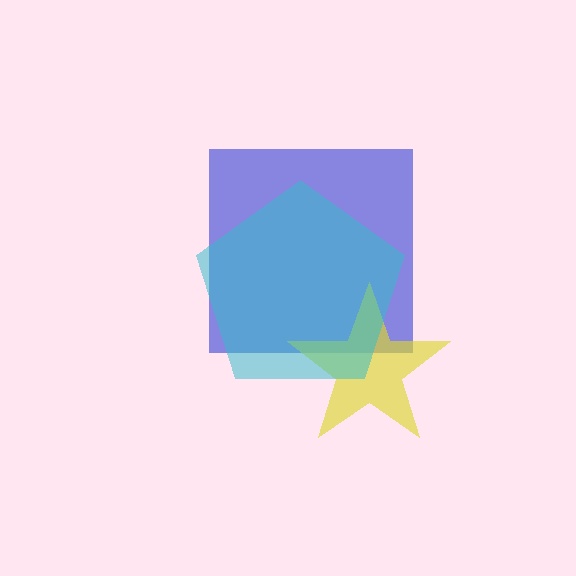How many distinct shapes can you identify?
There are 3 distinct shapes: a blue square, a yellow star, a cyan pentagon.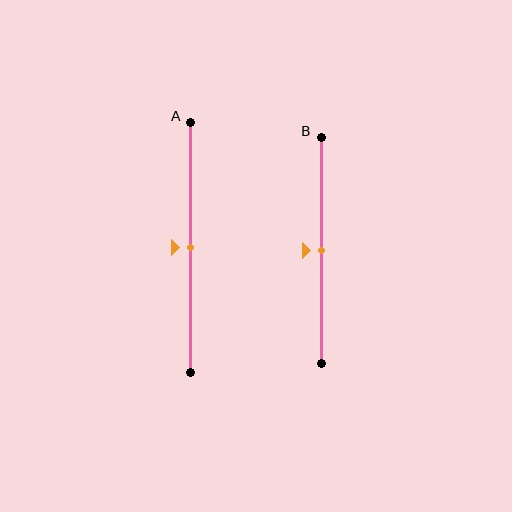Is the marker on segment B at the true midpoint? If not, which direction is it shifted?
Yes, the marker on segment B is at the true midpoint.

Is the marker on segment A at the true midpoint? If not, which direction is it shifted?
Yes, the marker on segment A is at the true midpoint.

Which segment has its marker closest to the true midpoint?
Segment A has its marker closest to the true midpoint.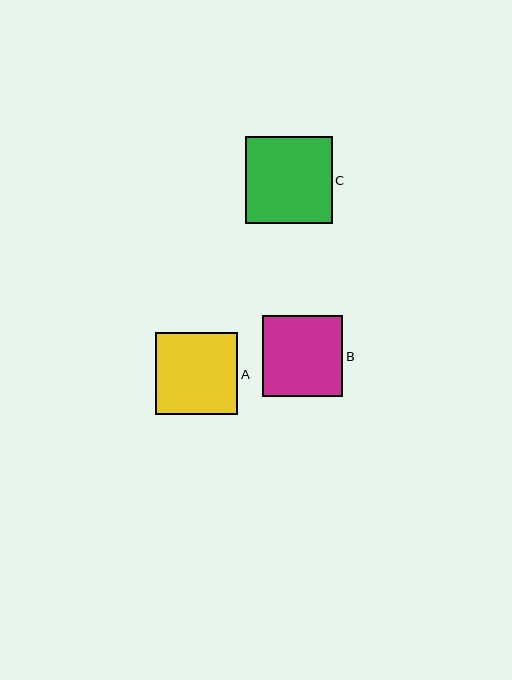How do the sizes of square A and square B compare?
Square A and square B are approximately the same size.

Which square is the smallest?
Square B is the smallest with a size of approximately 80 pixels.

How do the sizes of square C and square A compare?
Square C and square A are approximately the same size.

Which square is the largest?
Square C is the largest with a size of approximately 87 pixels.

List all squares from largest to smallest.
From largest to smallest: C, A, B.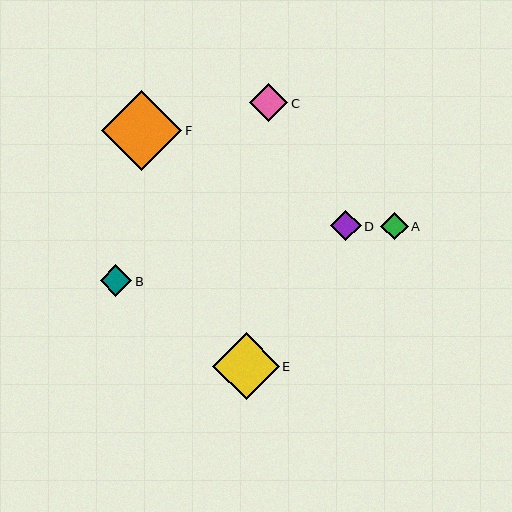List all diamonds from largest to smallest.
From largest to smallest: F, E, C, B, D, A.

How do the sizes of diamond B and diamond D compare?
Diamond B and diamond D are approximately the same size.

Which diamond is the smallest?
Diamond A is the smallest with a size of approximately 27 pixels.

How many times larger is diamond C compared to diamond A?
Diamond C is approximately 1.4 times the size of diamond A.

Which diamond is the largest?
Diamond F is the largest with a size of approximately 80 pixels.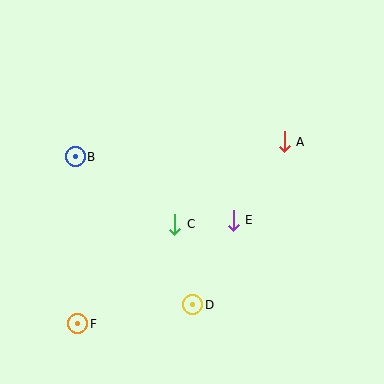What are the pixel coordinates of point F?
Point F is at (78, 324).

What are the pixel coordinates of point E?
Point E is at (233, 220).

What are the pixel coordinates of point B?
Point B is at (75, 157).